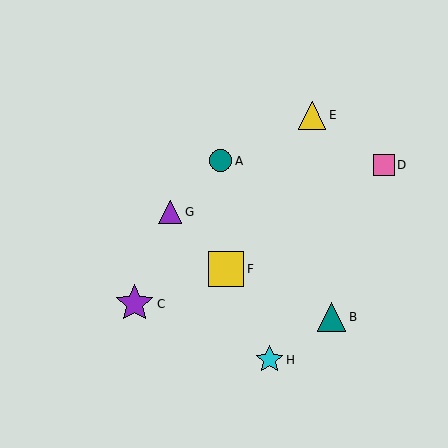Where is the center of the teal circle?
The center of the teal circle is at (221, 161).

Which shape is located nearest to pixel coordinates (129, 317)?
The purple star (labeled C) at (135, 304) is nearest to that location.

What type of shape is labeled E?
Shape E is a yellow triangle.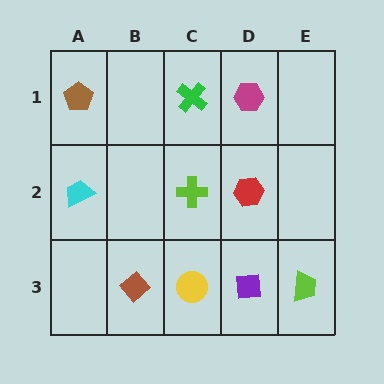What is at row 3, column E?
A lime trapezoid.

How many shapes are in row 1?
3 shapes.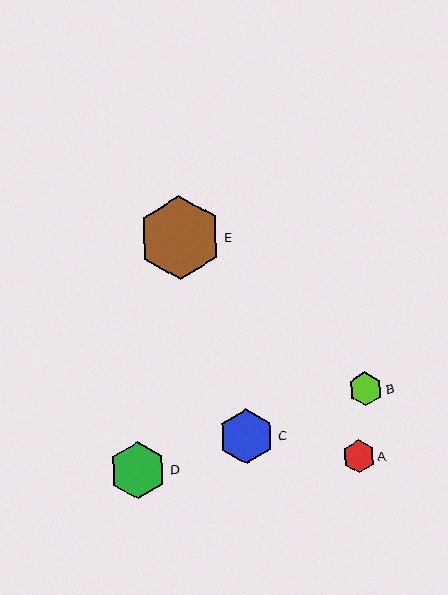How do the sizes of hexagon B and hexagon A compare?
Hexagon B and hexagon A are approximately the same size.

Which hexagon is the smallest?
Hexagon A is the smallest with a size of approximately 33 pixels.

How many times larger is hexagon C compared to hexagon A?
Hexagon C is approximately 1.7 times the size of hexagon A.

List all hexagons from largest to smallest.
From largest to smallest: E, D, C, B, A.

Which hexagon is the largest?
Hexagon E is the largest with a size of approximately 83 pixels.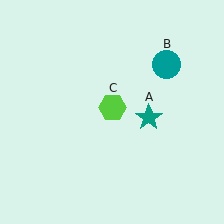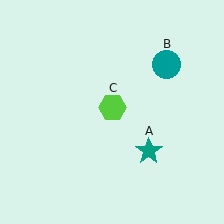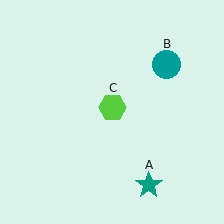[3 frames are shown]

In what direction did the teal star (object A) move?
The teal star (object A) moved down.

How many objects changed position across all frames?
1 object changed position: teal star (object A).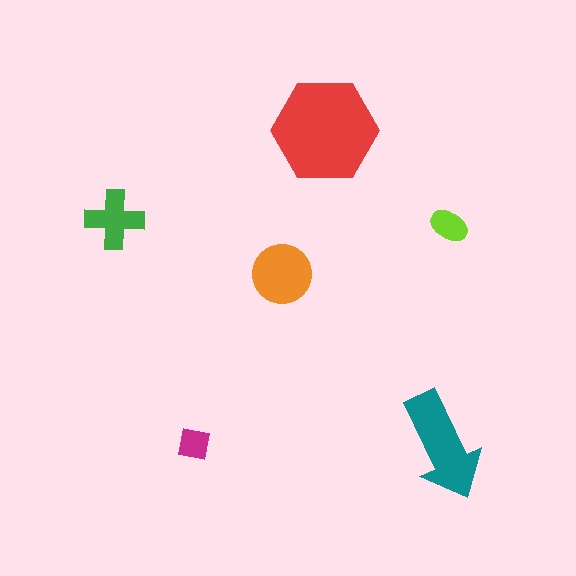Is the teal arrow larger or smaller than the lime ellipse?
Larger.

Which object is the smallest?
The magenta square.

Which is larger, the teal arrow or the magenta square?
The teal arrow.